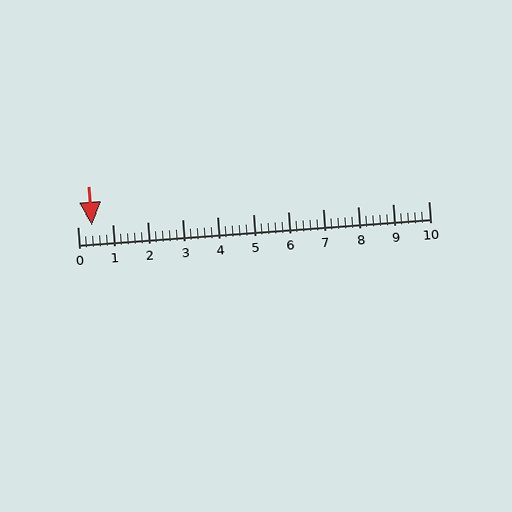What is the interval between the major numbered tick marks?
The major tick marks are spaced 1 units apart.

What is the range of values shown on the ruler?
The ruler shows values from 0 to 10.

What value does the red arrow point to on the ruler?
The red arrow points to approximately 0.4.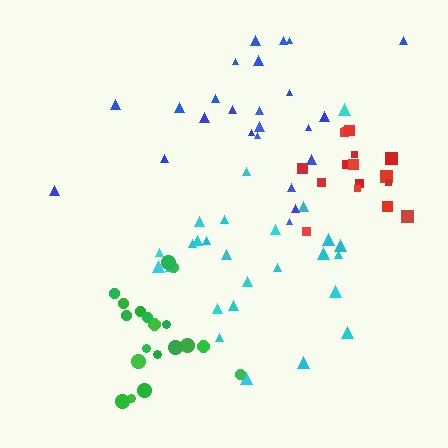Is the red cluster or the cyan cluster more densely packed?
Red.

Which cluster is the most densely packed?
Green.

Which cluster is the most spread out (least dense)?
Blue.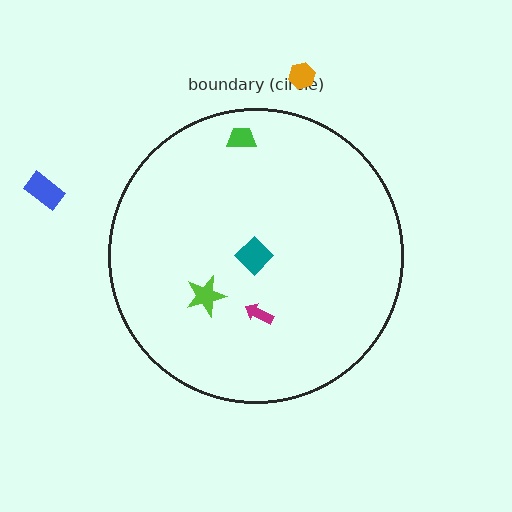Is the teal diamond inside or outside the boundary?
Inside.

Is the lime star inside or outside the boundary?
Inside.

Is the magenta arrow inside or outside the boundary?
Inside.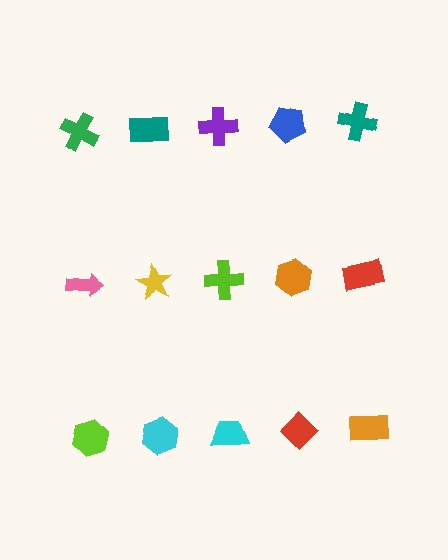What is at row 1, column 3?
A purple cross.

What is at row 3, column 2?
A cyan hexagon.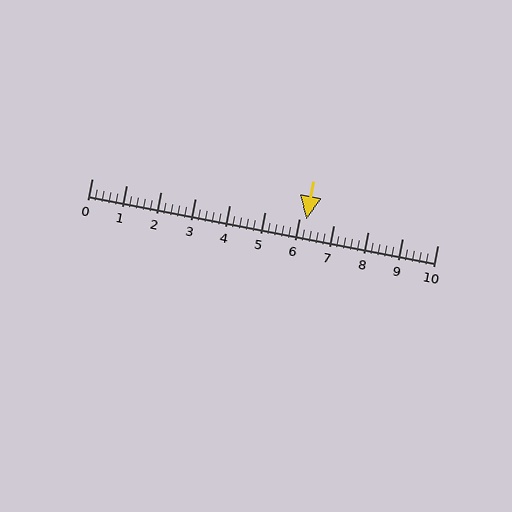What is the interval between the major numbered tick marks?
The major tick marks are spaced 1 units apart.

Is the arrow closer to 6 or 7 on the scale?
The arrow is closer to 6.